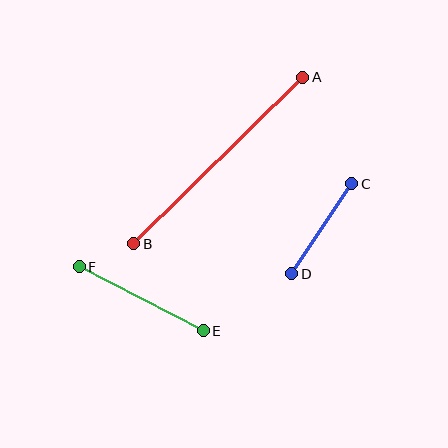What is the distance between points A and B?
The distance is approximately 237 pixels.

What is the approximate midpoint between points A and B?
The midpoint is at approximately (218, 160) pixels.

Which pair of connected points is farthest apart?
Points A and B are farthest apart.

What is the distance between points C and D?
The distance is approximately 108 pixels.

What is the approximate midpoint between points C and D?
The midpoint is at approximately (322, 229) pixels.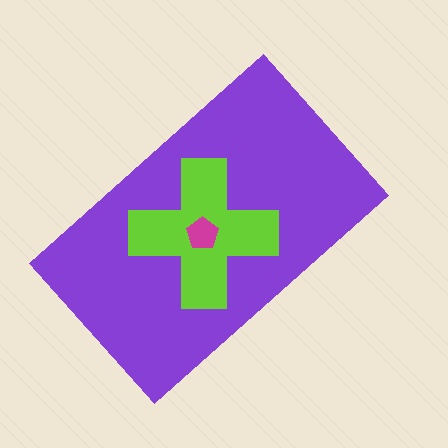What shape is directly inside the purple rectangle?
The lime cross.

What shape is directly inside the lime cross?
The magenta pentagon.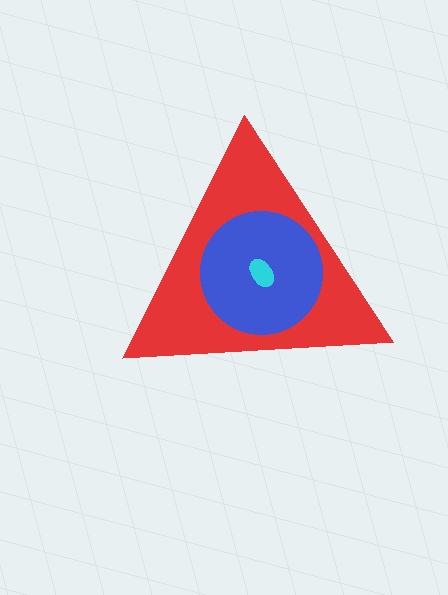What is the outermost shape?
The red triangle.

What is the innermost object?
The cyan ellipse.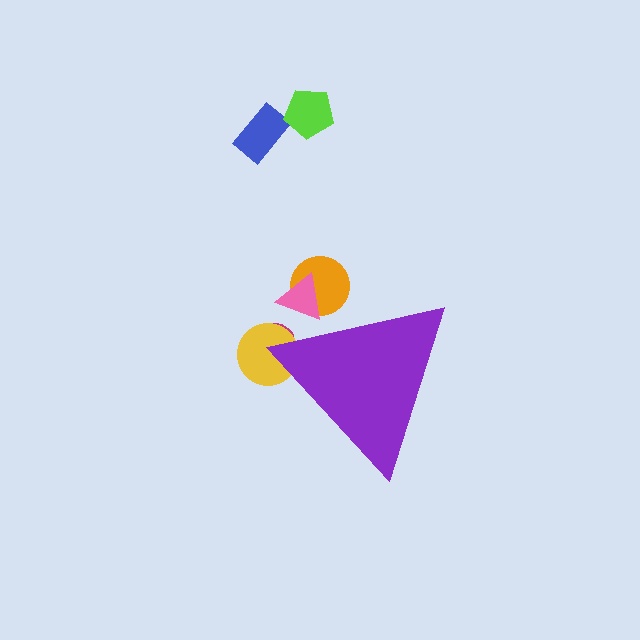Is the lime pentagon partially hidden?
No, the lime pentagon is fully visible.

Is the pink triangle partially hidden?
Yes, the pink triangle is partially hidden behind the purple triangle.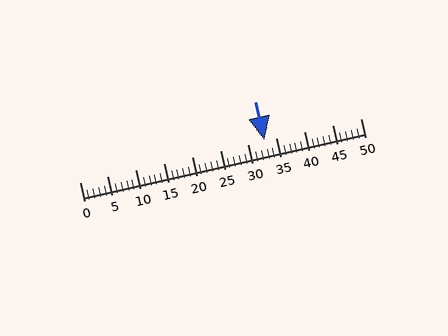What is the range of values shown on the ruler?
The ruler shows values from 0 to 50.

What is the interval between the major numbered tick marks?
The major tick marks are spaced 5 units apart.